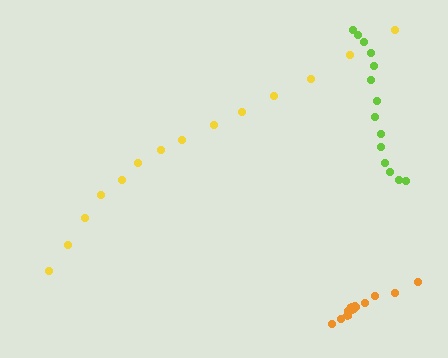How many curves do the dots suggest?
There are 3 distinct paths.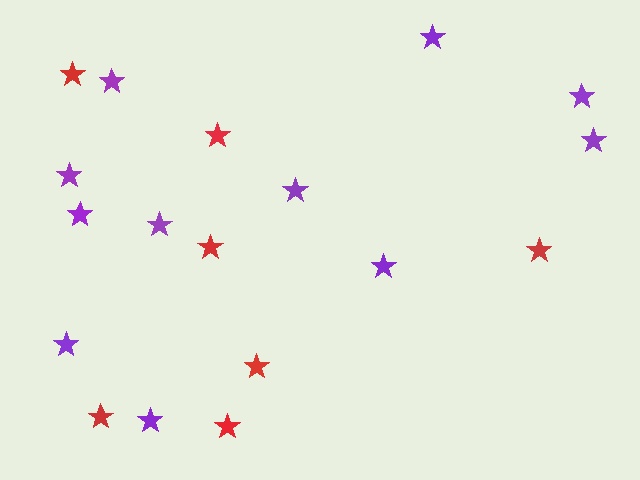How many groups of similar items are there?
There are 2 groups: one group of purple stars (11) and one group of red stars (7).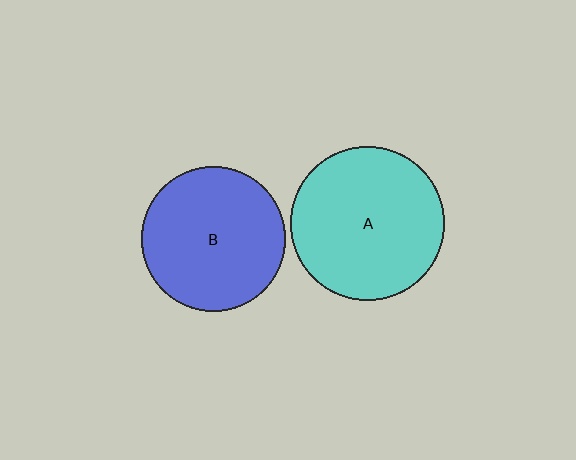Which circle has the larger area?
Circle A (cyan).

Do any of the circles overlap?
No, none of the circles overlap.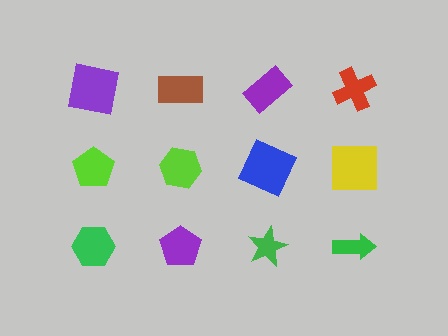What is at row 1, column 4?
A red cross.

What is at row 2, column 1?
A lime pentagon.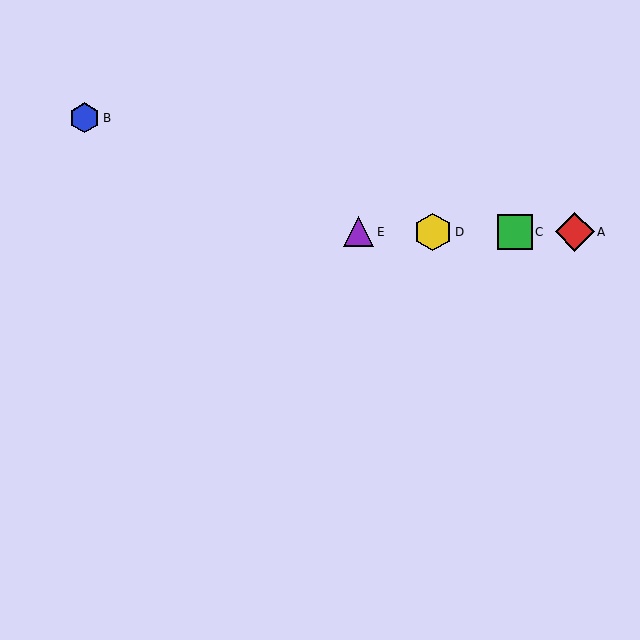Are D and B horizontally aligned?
No, D is at y≈232 and B is at y≈118.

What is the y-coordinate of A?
Object A is at y≈232.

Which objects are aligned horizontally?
Objects A, C, D, E are aligned horizontally.